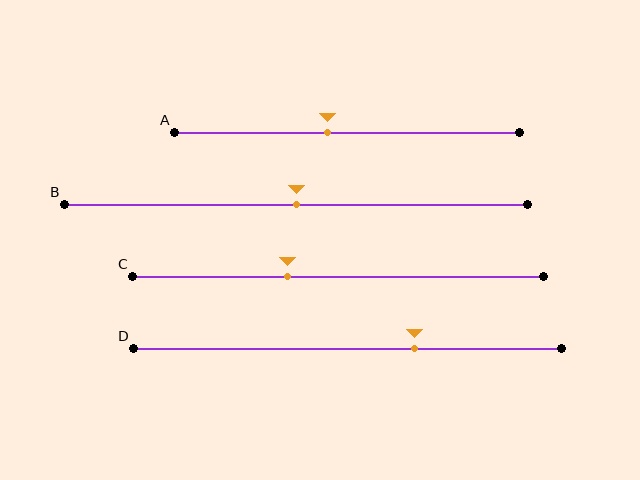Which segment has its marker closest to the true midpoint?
Segment B has its marker closest to the true midpoint.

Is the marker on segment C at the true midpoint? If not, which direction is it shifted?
No, the marker on segment C is shifted to the left by about 12% of the segment length.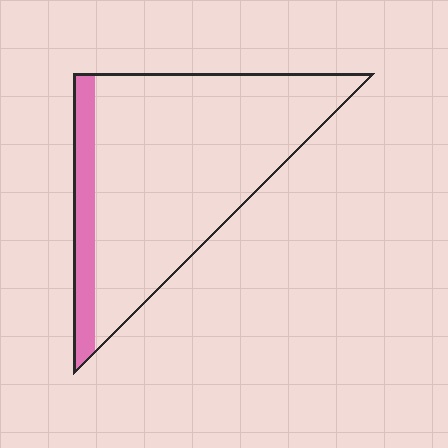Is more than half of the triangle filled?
No.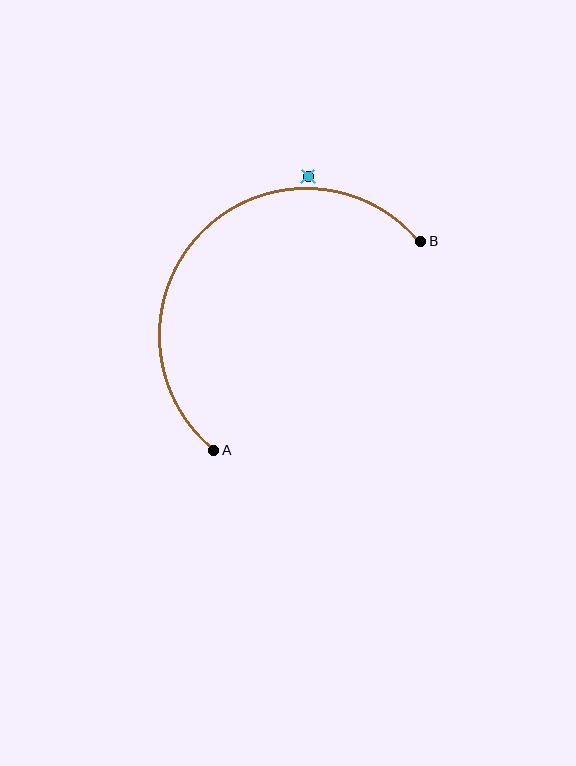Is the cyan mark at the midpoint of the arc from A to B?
No — the cyan mark does not lie on the arc at all. It sits slightly outside the curve.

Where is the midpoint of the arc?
The arc midpoint is the point on the curve farthest from the straight line joining A and B. It sits above and to the left of that line.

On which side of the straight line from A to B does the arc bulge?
The arc bulges above and to the left of the straight line connecting A and B.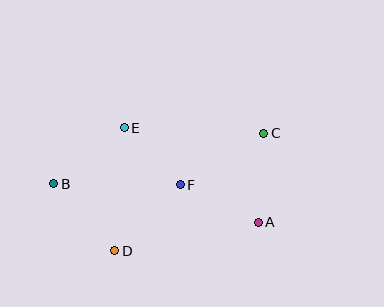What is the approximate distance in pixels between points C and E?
The distance between C and E is approximately 139 pixels.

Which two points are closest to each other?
Points E and F are closest to each other.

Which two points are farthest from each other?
Points B and C are farthest from each other.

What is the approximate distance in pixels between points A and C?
The distance between A and C is approximately 89 pixels.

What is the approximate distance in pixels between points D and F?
The distance between D and F is approximately 93 pixels.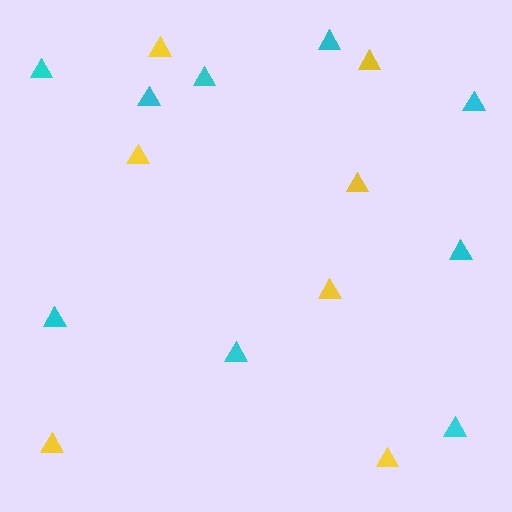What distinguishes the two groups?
There are 2 groups: one group of yellow triangles (7) and one group of cyan triangles (9).